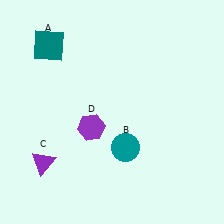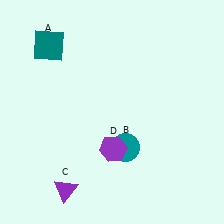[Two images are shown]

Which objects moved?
The objects that moved are: the purple triangle (C), the purple hexagon (D).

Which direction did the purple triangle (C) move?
The purple triangle (C) moved down.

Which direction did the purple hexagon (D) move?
The purple hexagon (D) moved right.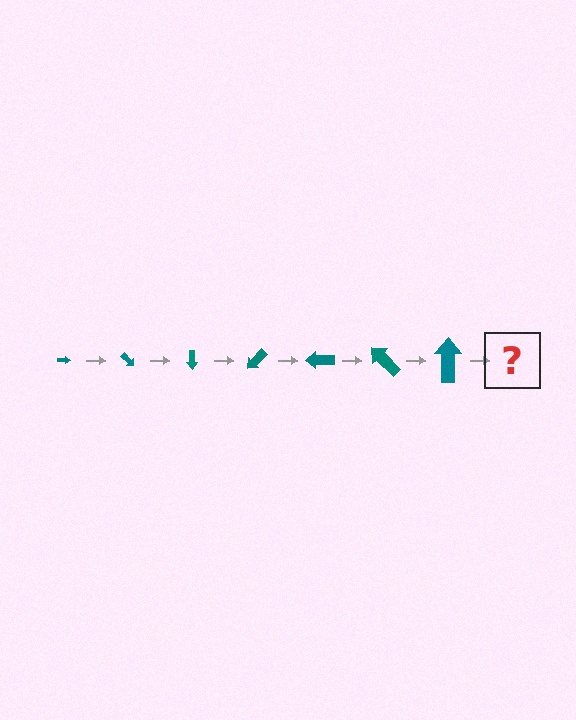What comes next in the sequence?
The next element should be an arrow, larger than the previous one and rotated 315 degrees from the start.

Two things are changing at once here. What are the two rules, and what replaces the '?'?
The two rules are that the arrow grows larger each step and it rotates 45 degrees each step. The '?' should be an arrow, larger than the previous one and rotated 315 degrees from the start.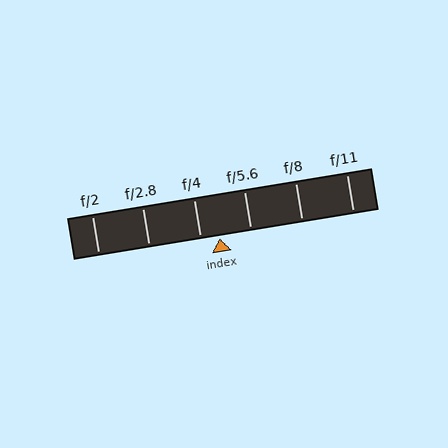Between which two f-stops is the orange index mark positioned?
The index mark is between f/4 and f/5.6.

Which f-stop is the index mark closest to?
The index mark is closest to f/4.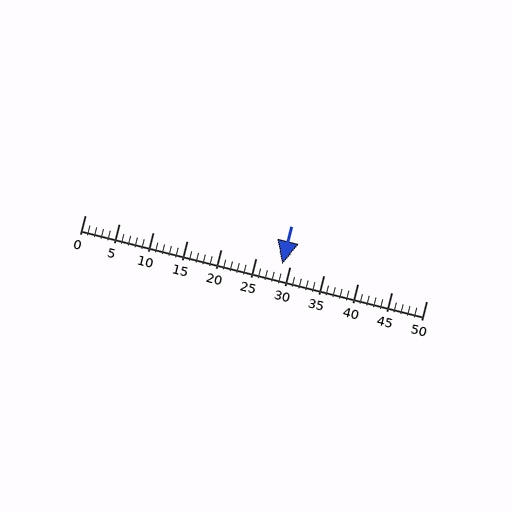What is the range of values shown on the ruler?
The ruler shows values from 0 to 50.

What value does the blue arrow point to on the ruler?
The blue arrow points to approximately 29.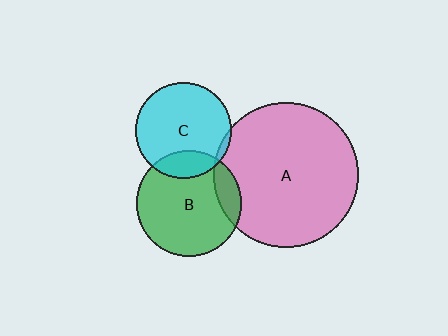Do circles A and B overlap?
Yes.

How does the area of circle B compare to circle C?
Approximately 1.2 times.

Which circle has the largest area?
Circle A (pink).